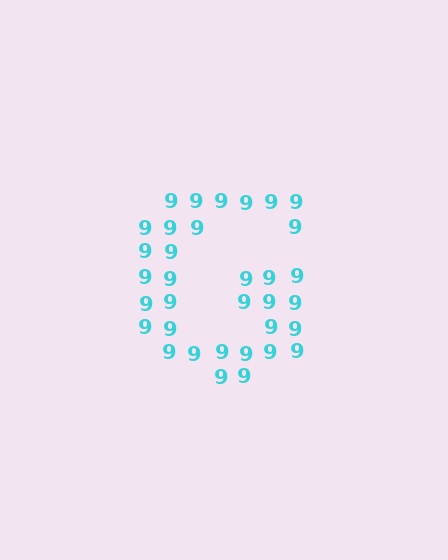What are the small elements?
The small elements are digit 9's.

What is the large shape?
The large shape is the letter G.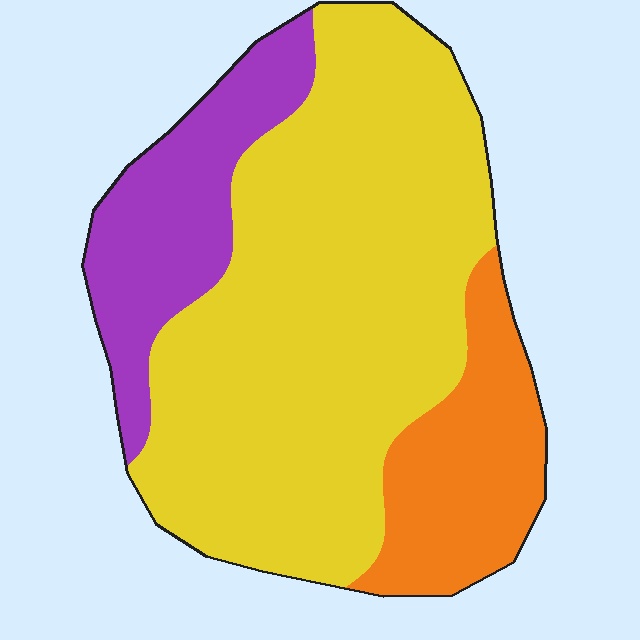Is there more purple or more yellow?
Yellow.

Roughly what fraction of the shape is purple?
Purple takes up less than a quarter of the shape.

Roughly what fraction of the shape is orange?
Orange takes up less than a quarter of the shape.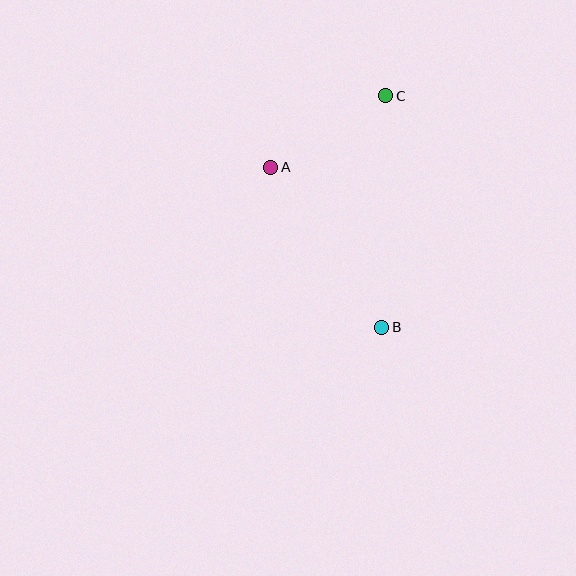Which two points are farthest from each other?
Points B and C are farthest from each other.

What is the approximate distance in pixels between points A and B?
The distance between A and B is approximately 195 pixels.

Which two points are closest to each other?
Points A and C are closest to each other.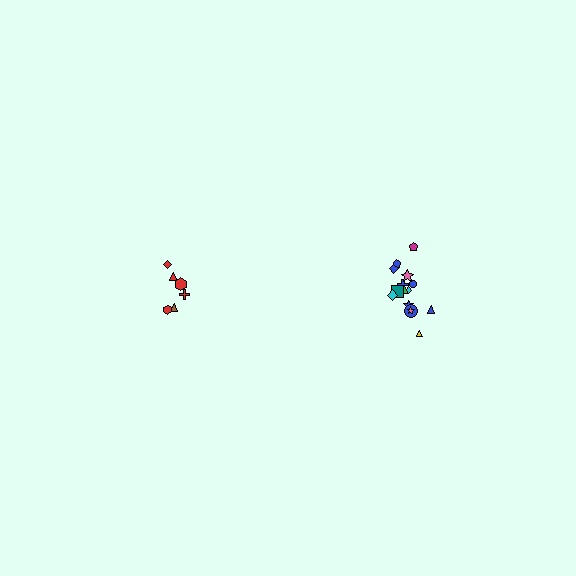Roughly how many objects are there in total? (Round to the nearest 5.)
Roughly 20 objects in total.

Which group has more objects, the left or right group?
The right group.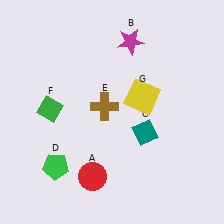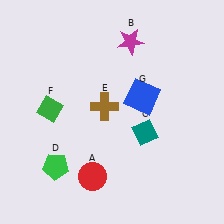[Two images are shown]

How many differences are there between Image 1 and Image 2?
There is 1 difference between the two images.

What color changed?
The square (G) changed from yellow in Image 1 to blue in Image 2.